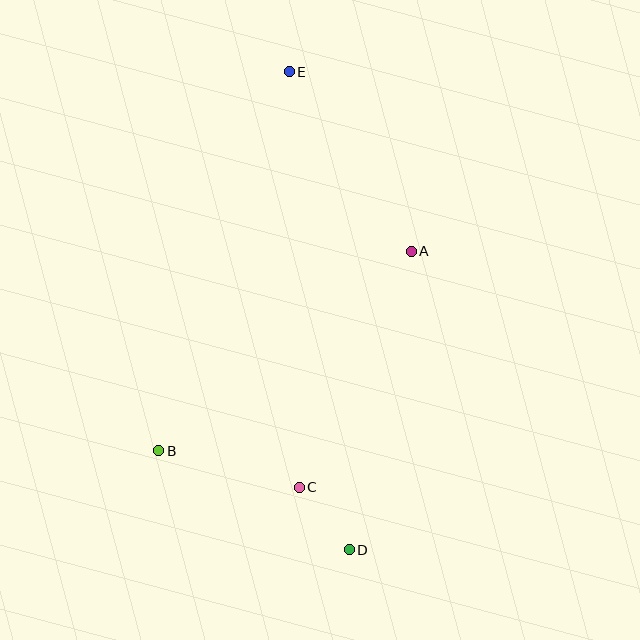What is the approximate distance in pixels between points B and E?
The distance between B and E is approximately 401 pixels.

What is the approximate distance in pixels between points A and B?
The distance between A and B is approximately 322 pixels.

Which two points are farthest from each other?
Points D and E are farthest from each other.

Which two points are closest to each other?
Points C and D are closest to each other.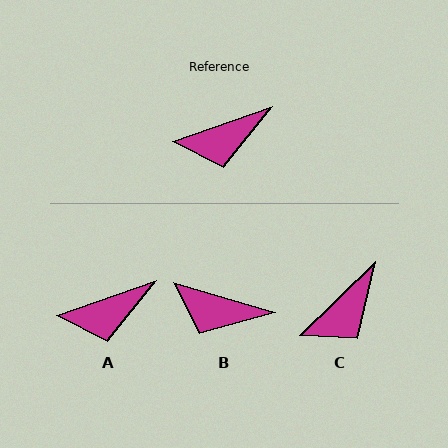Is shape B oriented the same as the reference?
No, it is off by about 36 degrees.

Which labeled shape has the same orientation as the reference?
A.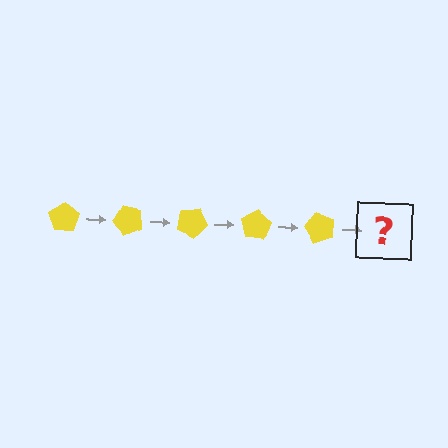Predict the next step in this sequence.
The next step is a yellow pentagon rotated 250 degrees.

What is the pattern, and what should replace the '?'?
The pattern is that the pentagon rotates 50 degrees each step. The '?' should be a yellow pentagon rotated 250 degrees.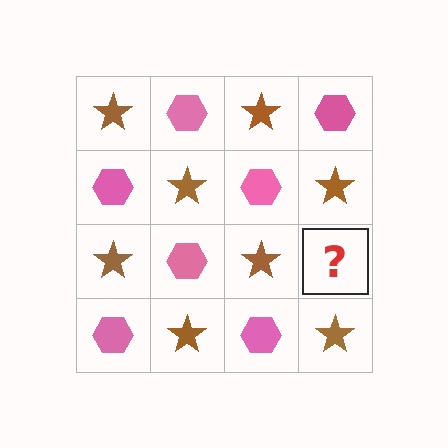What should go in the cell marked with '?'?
The missing cell should contain a pink hexagon.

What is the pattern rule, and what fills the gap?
The rule is that it alternates brown star and pink hexagon in a checkerboard pattern. The gap should be filled with a pink hexagon.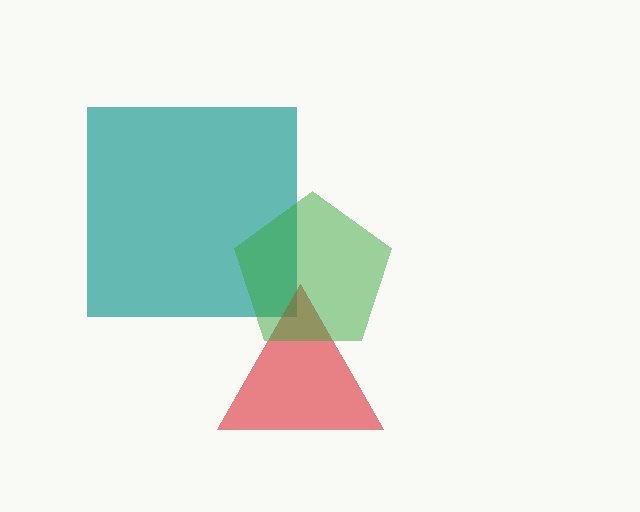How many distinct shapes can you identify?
There are 3 distinct shapes: a teal square, a red triangle, a green pentagon.